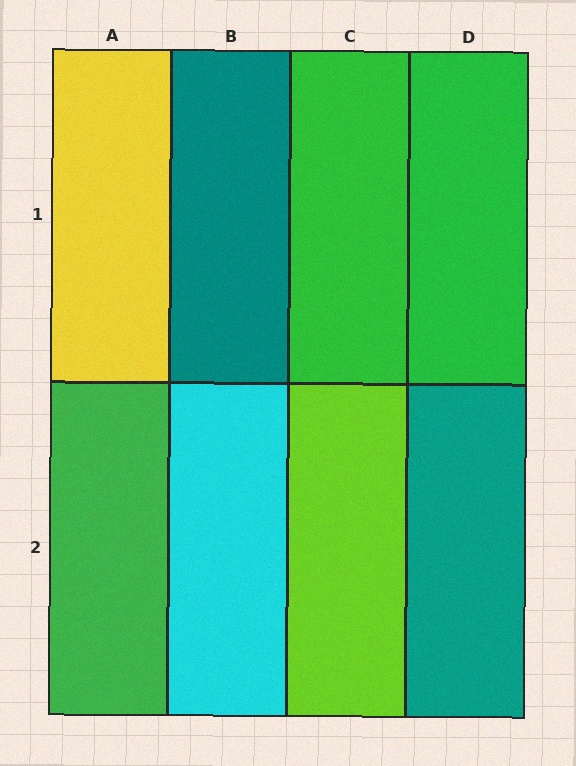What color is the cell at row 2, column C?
Lime.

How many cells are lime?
1 cell is lime.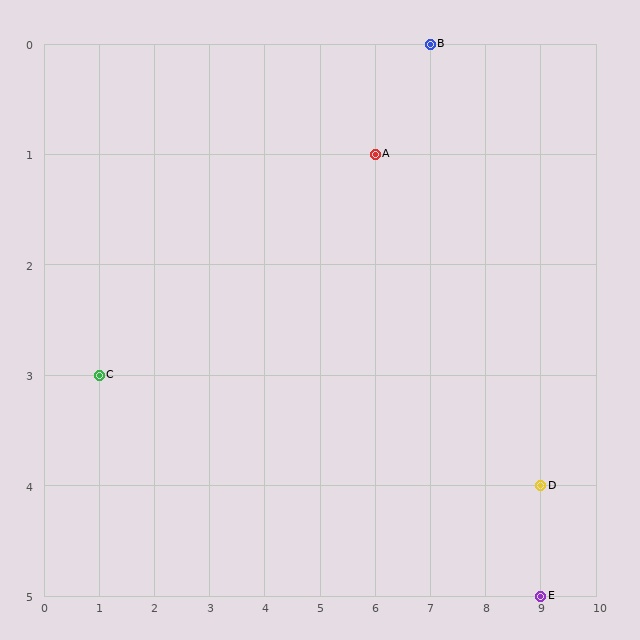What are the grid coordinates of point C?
Point C is at grid coordinates (1, 3).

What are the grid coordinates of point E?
Point E is at grid coordinates (9, 5).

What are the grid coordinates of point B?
Point B is at grid coordinates (7, 0).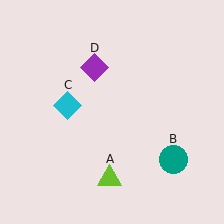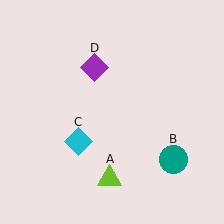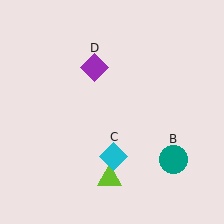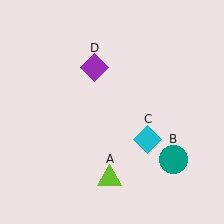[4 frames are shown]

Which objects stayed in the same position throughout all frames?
Lime triangle (object A) and teal circle (object B) and purple diamond (object D) remained stationary.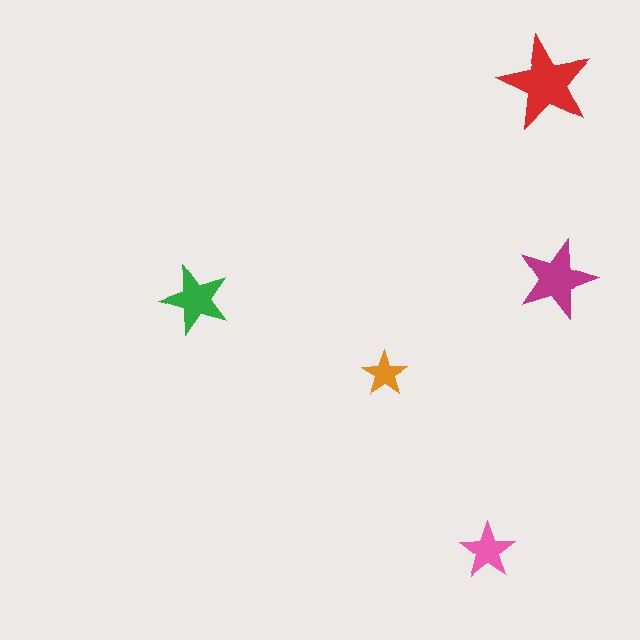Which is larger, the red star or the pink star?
The red one.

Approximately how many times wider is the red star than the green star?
About 1.5 times wider.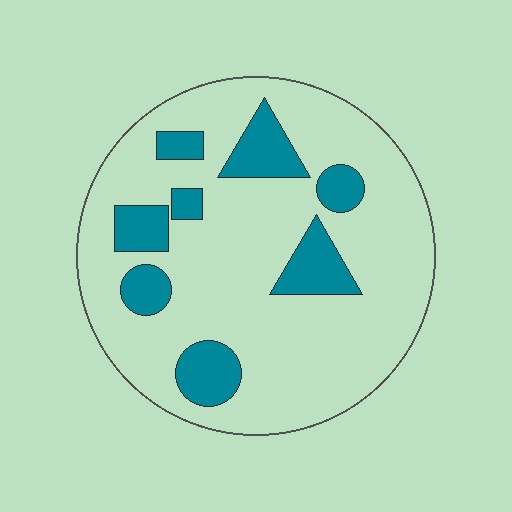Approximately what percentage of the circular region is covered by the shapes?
Approximately 20%.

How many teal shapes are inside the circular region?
8.